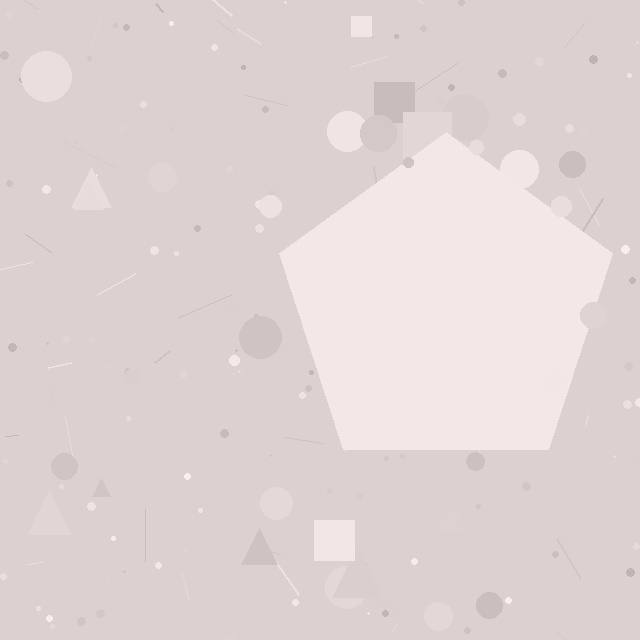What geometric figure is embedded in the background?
A pentagon is embedded in the background.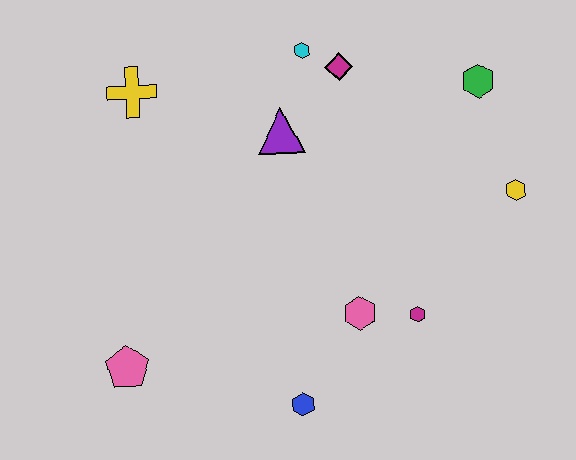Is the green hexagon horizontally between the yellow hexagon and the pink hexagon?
Yes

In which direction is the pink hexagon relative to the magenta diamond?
The pink hexagon is below the magenta diamond.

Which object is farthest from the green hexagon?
The pink pentagon is farthest from the green hexagon.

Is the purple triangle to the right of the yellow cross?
Yes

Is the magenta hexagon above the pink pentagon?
Yes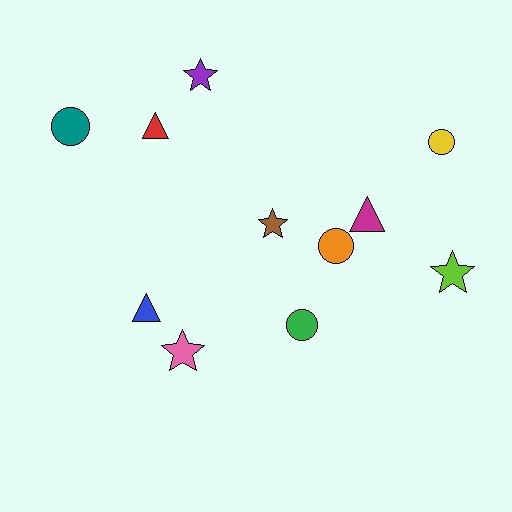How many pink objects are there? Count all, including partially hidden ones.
There is 1 pink object.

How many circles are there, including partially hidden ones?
There are 4 circles.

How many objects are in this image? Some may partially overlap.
There are 11 objects.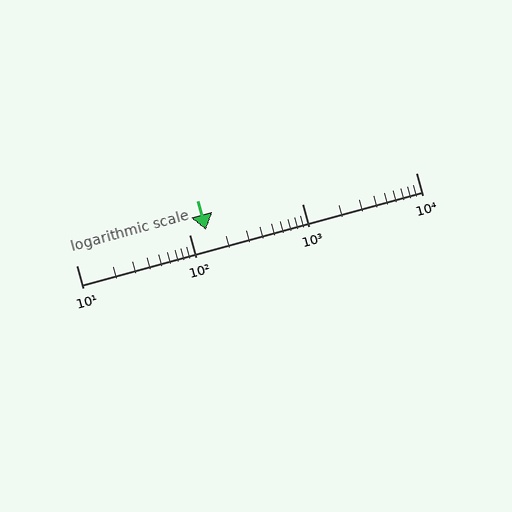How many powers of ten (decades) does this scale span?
The scale spans 3 decades, from 10 to 10000.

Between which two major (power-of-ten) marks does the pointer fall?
The pointer is between 100 and 1000.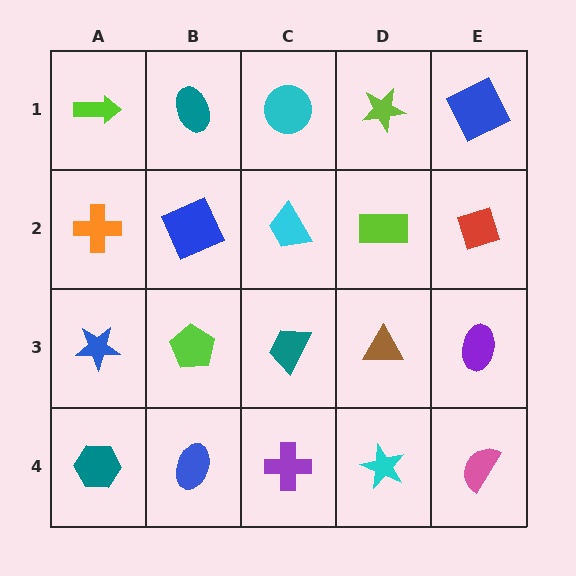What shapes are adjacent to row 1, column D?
A lime rectangle (row 2, column D), a cyan circle (row 1, column C), a blue square (row 1, column E).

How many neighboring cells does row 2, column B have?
4.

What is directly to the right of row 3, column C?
A brown triangle.